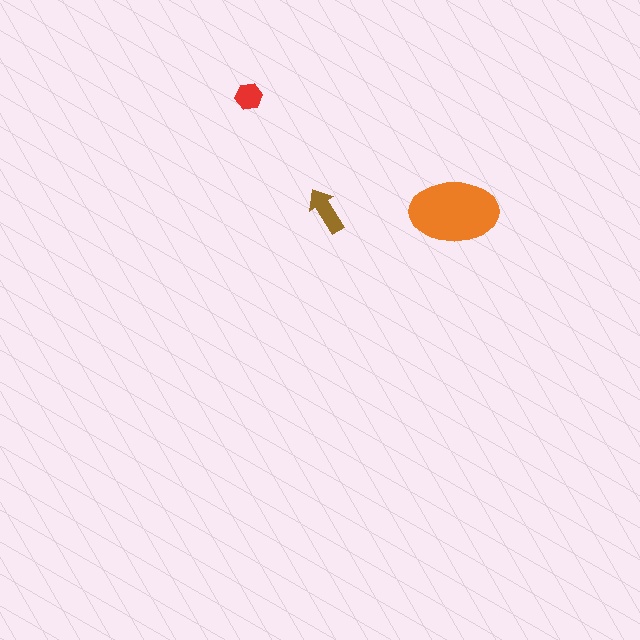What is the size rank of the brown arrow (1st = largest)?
2nd.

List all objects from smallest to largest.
The red hexagon, the brown arrow, the orange ellipse.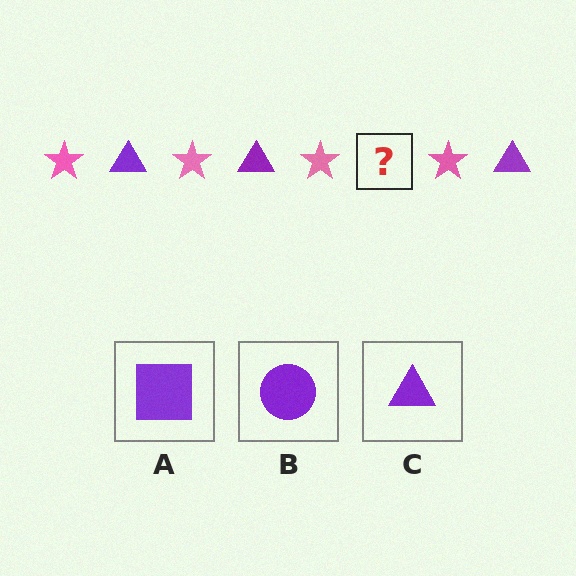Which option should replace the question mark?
Option C.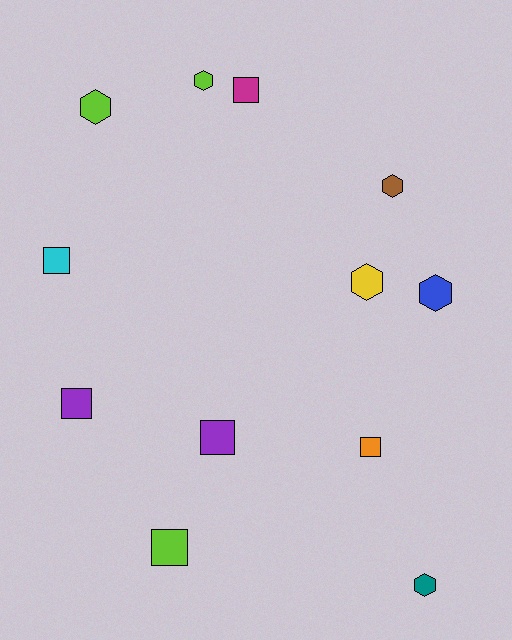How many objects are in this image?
There are 12 objects.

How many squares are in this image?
There are 6 squares.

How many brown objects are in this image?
There is 1 brown object.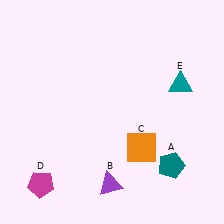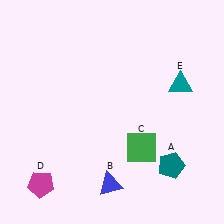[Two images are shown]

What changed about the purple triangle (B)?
In Image 1, B is purple. In Image 2, it changed to blue.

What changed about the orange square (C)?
In Image 1, C is orange. In Image 2, it changed to green.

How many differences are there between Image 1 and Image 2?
There are 2 differences between the two images.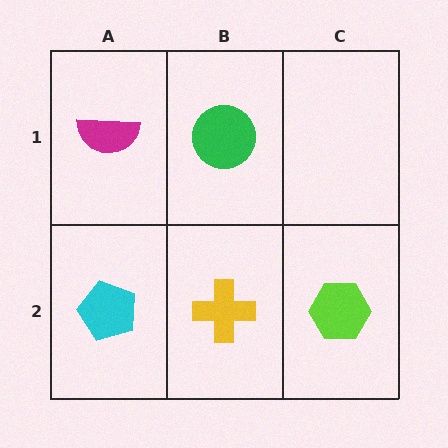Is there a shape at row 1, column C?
No, that cell is empty.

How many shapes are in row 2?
3 shapes.